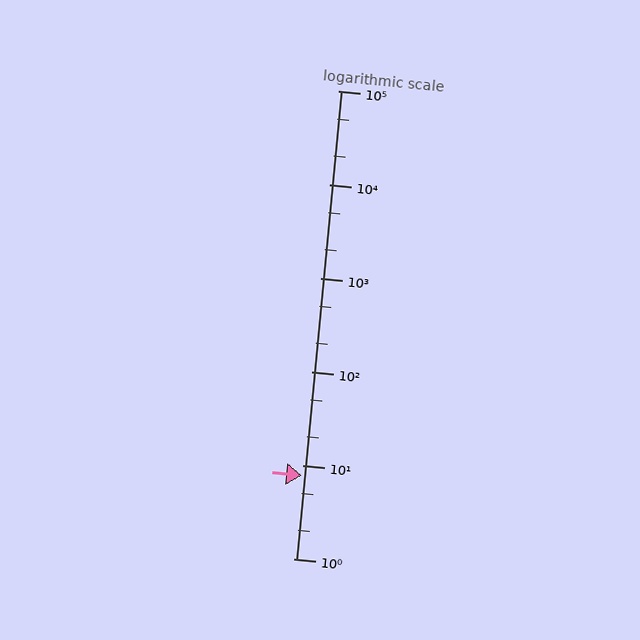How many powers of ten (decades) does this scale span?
The scale spans 5 decades, from 1 to 100000.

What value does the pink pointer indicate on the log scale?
The pointer indicates approximately 7.7.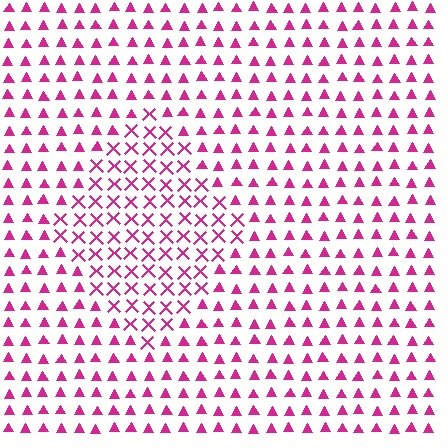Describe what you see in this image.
The image is filled with small magenta elements arranged in a uniform grid. A diamond-shaped region contains X marks, while the surrounding area contains triangles. The boundary is defined purely by the change in element shape.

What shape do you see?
I see a diamond.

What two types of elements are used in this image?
The image uses X marks inside the diamond region and triangles outside it.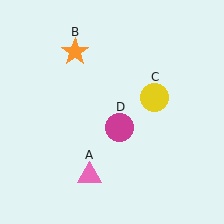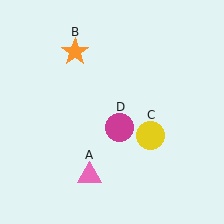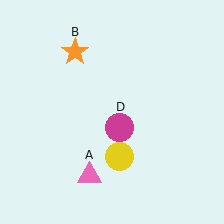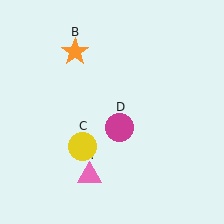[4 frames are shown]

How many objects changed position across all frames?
1 object changed position: yellow circle (object C).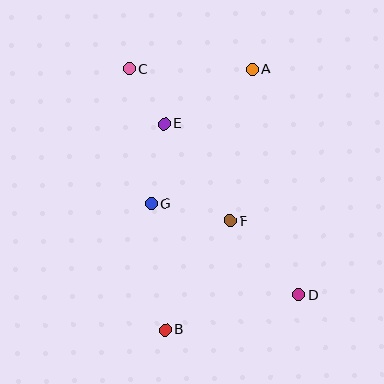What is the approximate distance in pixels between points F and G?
The distance between F and G is approximately 81 pixels.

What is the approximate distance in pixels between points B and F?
The distance between B and F is approximately 127 pixels.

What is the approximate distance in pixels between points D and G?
The distance between D and G is approximately 173 pixels.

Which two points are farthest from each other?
Points C and D are farthest from each other.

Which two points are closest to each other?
Points C and E are closest to each other.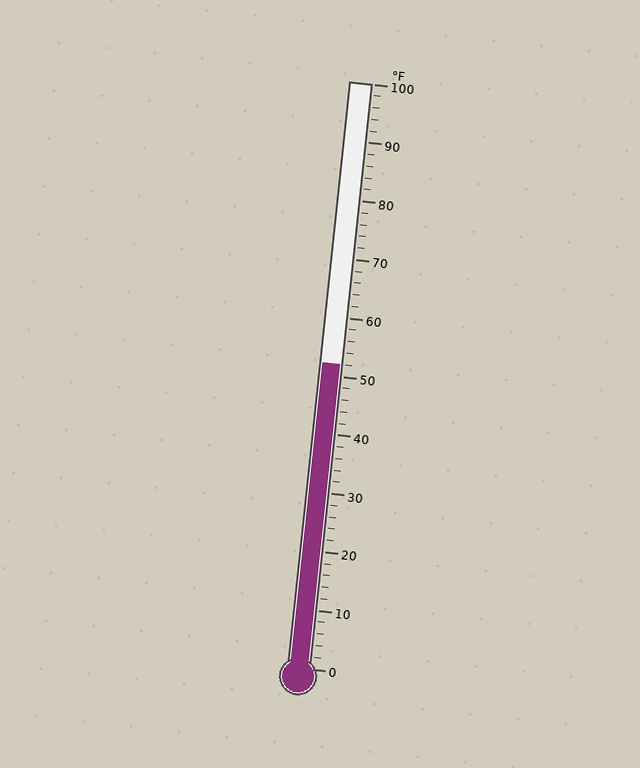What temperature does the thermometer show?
The thermometer shows approximately 52°F.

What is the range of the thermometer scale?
The thermometer scale ranges from 0°F to 100°F.